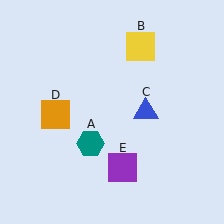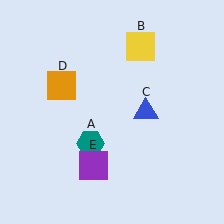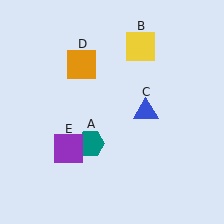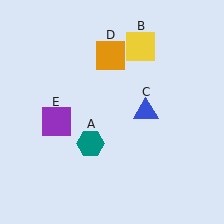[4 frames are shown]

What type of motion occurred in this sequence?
The orange square (object D), purple square (object E) rotated clockwise around the center of the scene.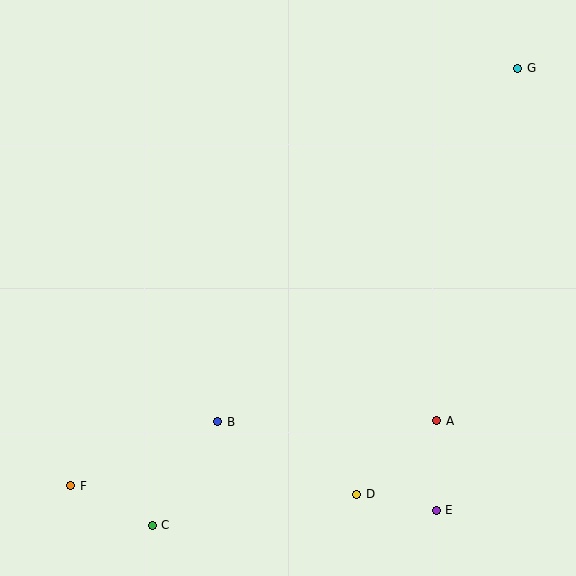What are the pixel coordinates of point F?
Point F is at (71, 486).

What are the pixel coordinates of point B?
Point B is at (218, 422).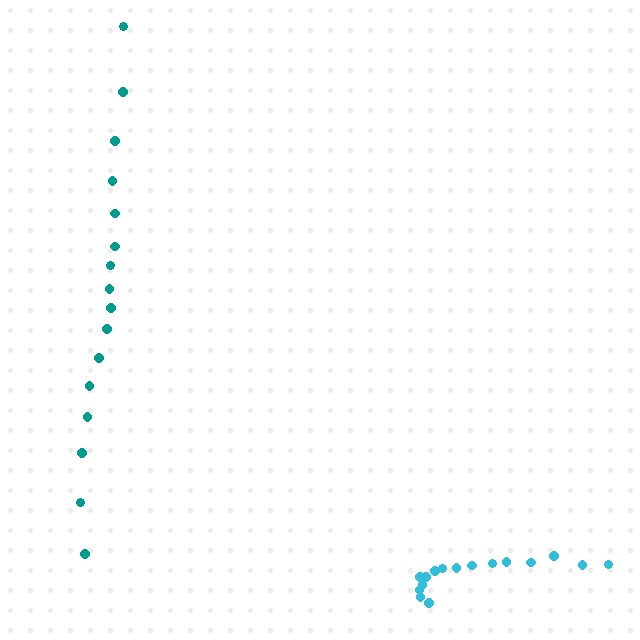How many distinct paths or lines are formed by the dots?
There are 2 distinct paths.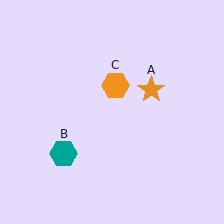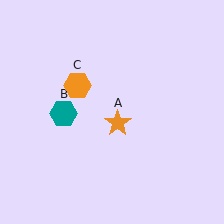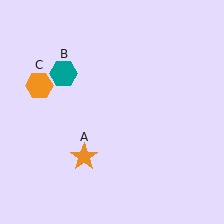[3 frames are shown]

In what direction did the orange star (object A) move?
The orange star (object A) moved down and to the left.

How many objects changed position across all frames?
3 objects changed position: orange star (object A), teal hexagon (object B), orange hexagon (object C).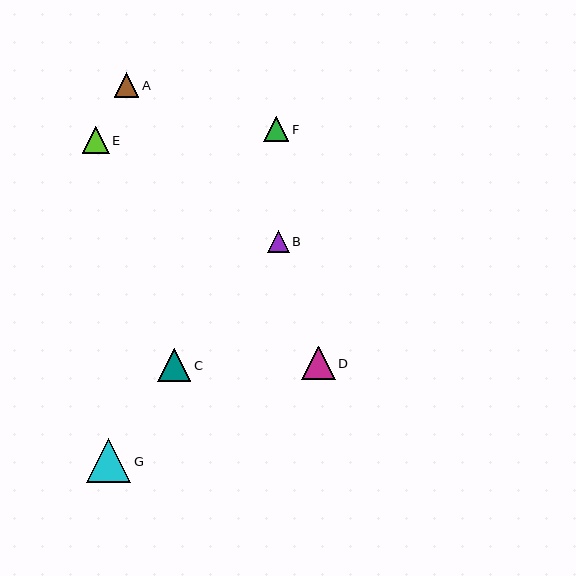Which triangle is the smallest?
Triangle B is the smallest with a size of approximately 22 pixels.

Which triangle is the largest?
Triangle G is the largest with a size of approximately 44 pixels.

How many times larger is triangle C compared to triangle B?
Triangle C is approximately 1.5 times the size of triangle B.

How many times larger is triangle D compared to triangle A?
Triangle D is approximately 1.4 times the size of triangle A.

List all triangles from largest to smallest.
From largest to smallest: G, D, C, E, F, A, B.